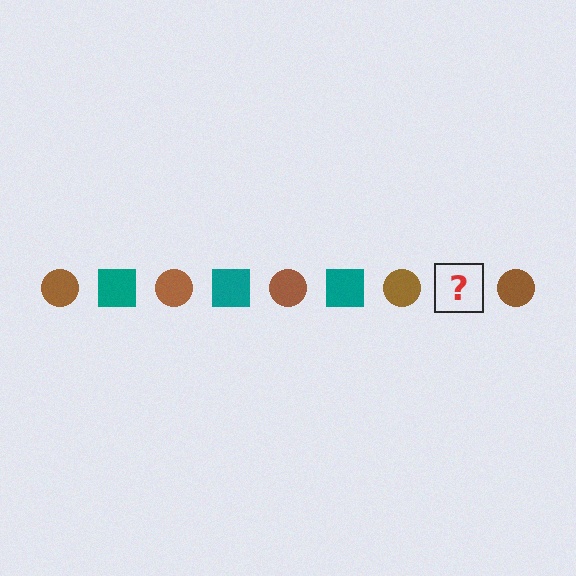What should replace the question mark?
The question mark should be replaced with a teal square.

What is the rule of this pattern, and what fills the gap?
The rule is that the pattern alternates between brown circle and teal square. The gap should be filled with a teal square.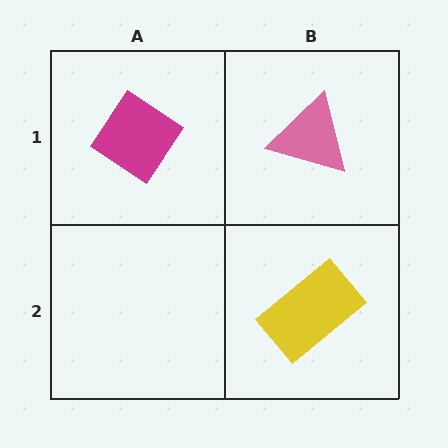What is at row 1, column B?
A pink triangle.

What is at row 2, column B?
A yellow rectangle.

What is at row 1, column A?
A magenta diamond.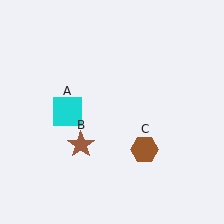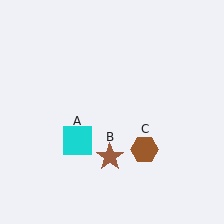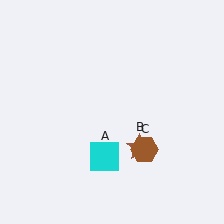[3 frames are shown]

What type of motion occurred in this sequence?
The cyan square (object A), brown star (object B) rotated counterclockwise around the center of the scene.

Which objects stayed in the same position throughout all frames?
Brown hexagon (object C) remained stationary.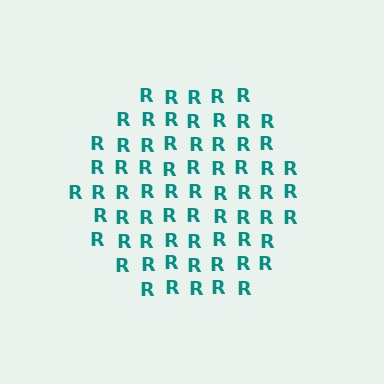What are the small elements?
The small elements are letter R's.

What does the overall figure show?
The overall figure shows a hexagon.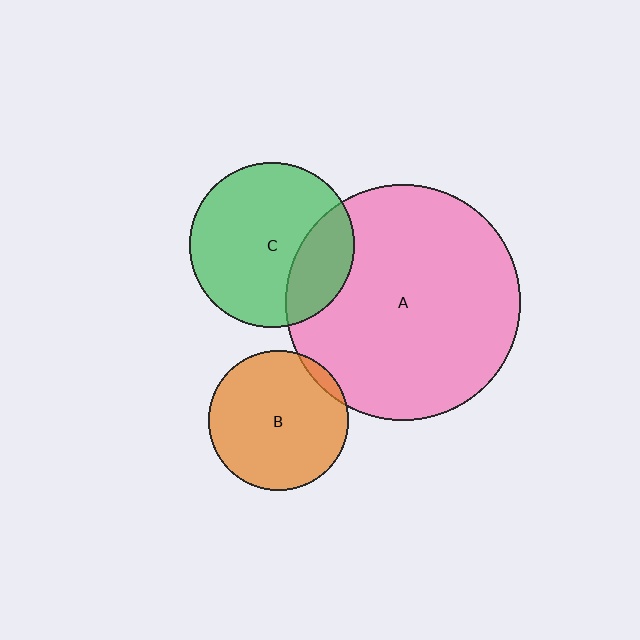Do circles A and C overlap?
Yes.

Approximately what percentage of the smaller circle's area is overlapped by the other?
Approximately 25%.